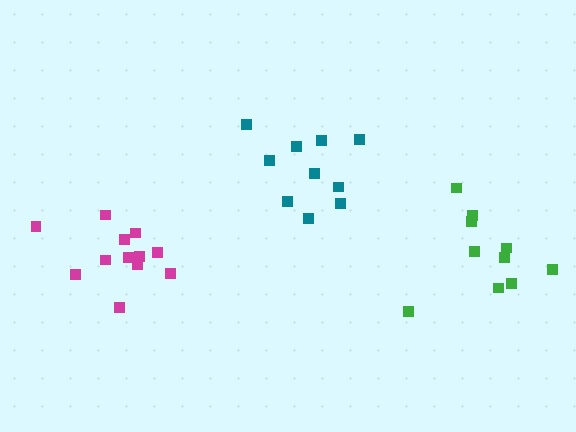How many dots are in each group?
Group 1: 10 dots, Group 2: 12 dots, Group 3: 10 dots (32 total).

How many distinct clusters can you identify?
There are 3 distinct clusters.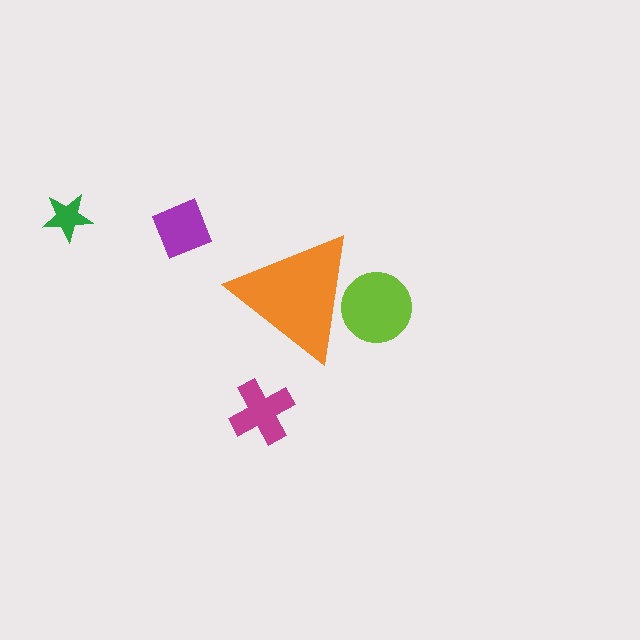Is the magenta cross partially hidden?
No, the magenta cross is fully visible.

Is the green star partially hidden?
No, the green star is fully visible.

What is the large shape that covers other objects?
An orange triangle.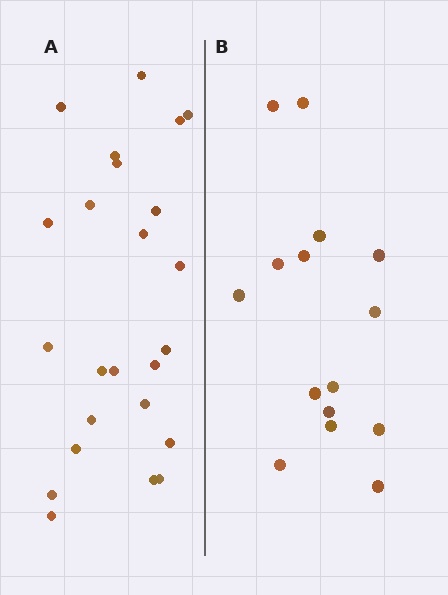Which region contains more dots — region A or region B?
Region A (the left region) has more dots.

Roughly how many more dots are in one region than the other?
Region A has roughly 8 or so more dots than region B.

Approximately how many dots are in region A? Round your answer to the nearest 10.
About 20 dots. (The exact count is 24, which rounds to 20.)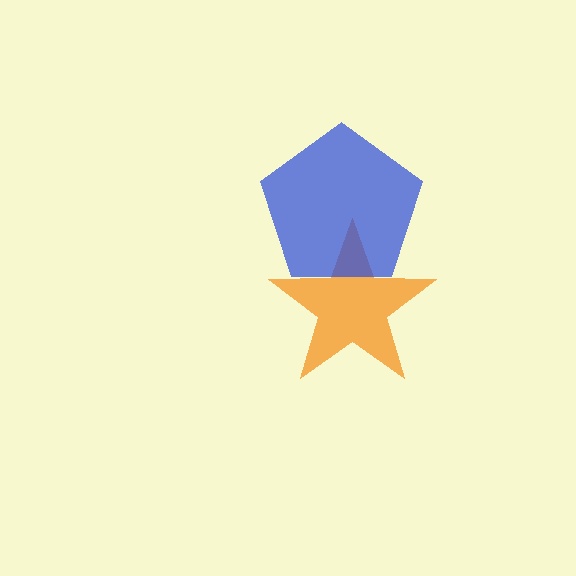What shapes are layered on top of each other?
The layered shapes are: an orange star, a blue pentagon.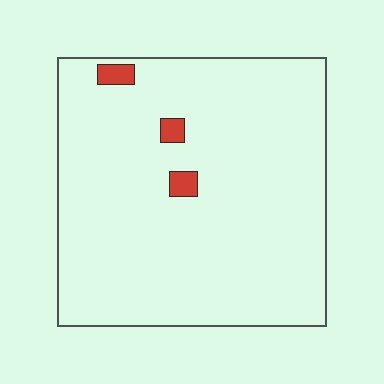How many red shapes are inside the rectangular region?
3.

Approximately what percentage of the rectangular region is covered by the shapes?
Approximately 5%.